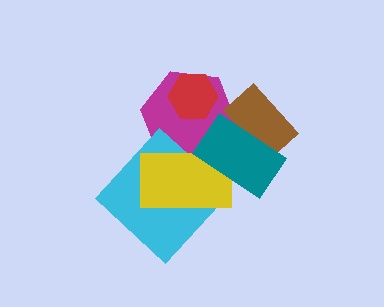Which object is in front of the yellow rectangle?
The teal rectangle is in front of the yellow rectangle.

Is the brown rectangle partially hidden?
Yes, it is partially covered by another shape.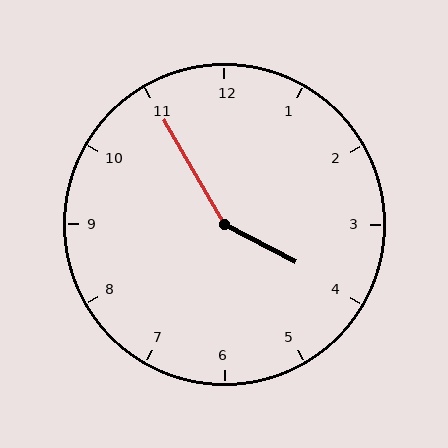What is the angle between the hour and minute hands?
Approximately 148 degrees.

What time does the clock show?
3:55.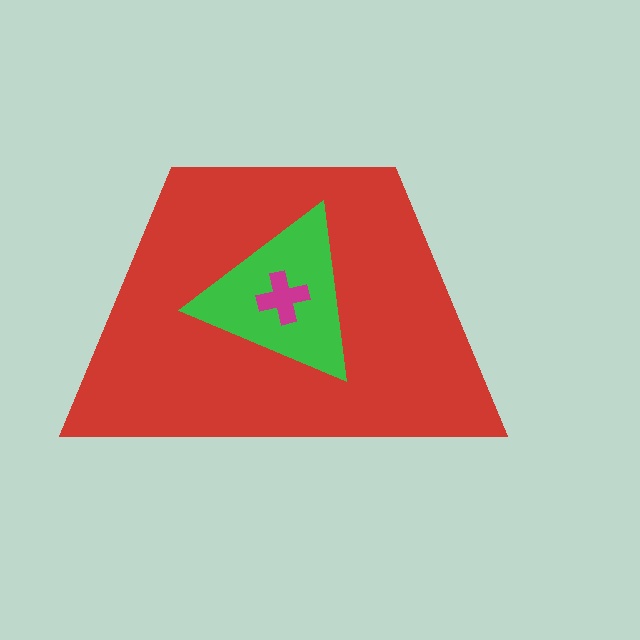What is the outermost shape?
The red trapezoid.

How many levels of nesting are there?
3.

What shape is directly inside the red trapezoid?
The green triangle.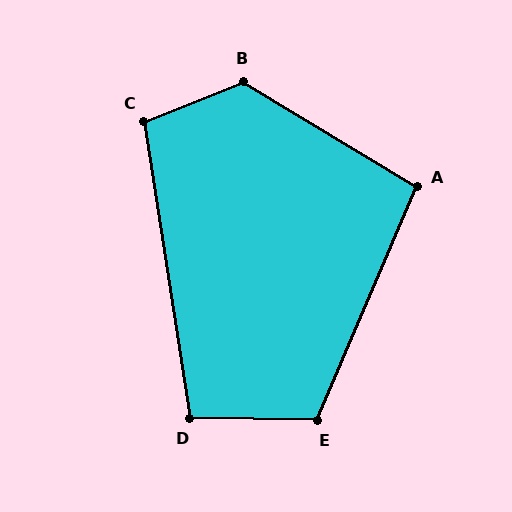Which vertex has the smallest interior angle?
A, at approximately 98 degrees.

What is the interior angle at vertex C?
Approximately 103 degrees (obtuse).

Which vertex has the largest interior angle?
B, at approximately 127 degrees.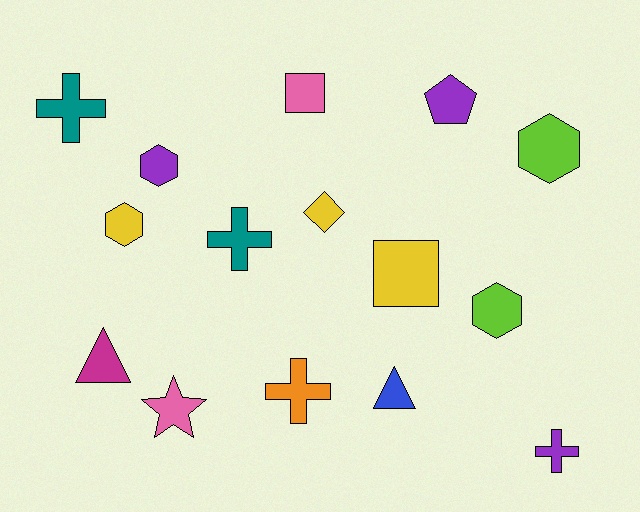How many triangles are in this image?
There are 2 triangles.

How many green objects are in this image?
There are no green objects.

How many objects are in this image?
There are 15 objects.